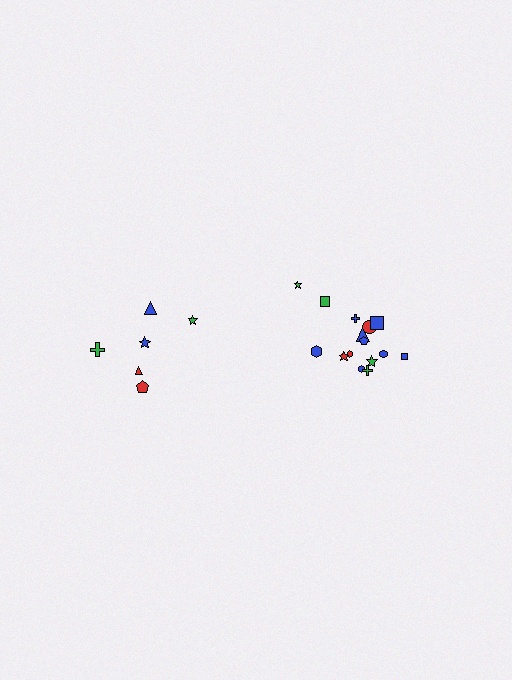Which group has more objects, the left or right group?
The right group.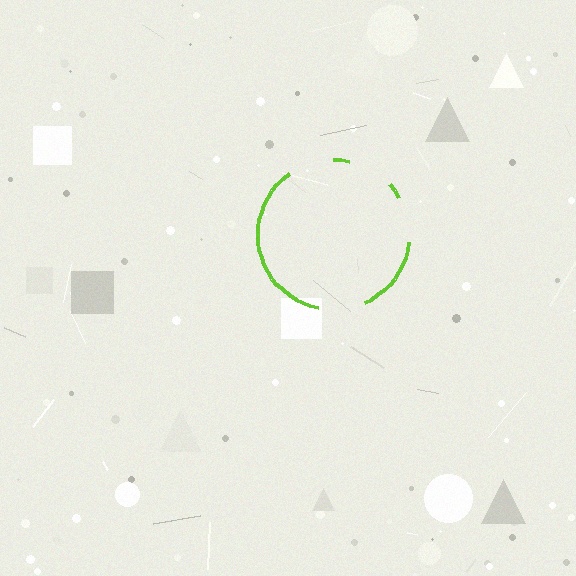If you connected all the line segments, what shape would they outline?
They would outline a circle.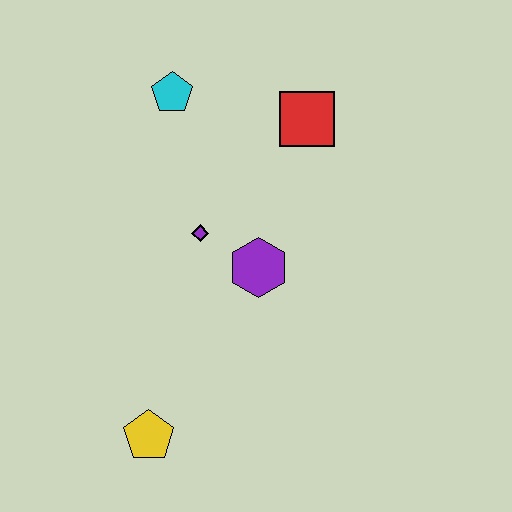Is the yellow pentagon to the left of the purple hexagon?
Yes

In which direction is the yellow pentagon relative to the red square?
The yellow pentagon is below the red square.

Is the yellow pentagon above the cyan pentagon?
No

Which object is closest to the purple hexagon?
The purple diamond is closest to the purple hexagon.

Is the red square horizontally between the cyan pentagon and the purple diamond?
No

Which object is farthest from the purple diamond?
The yellow pentagon is farthest from the purple diamond.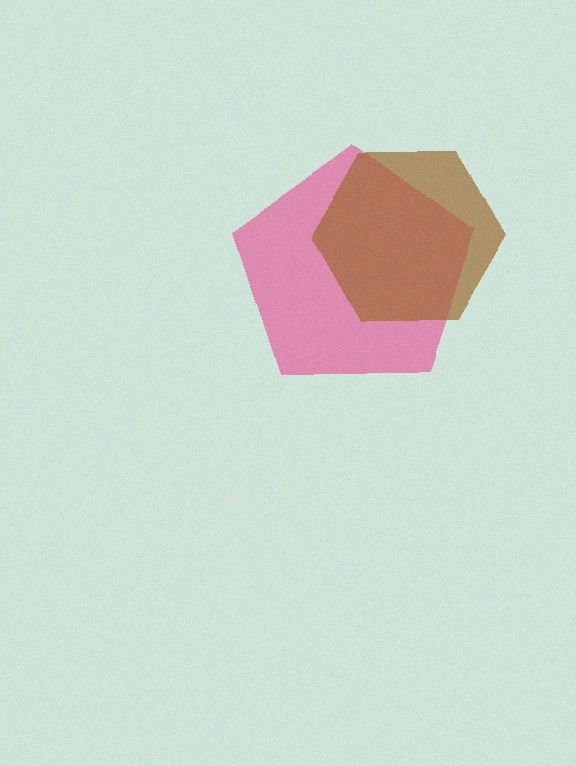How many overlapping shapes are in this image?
There are 2 overlapping shapes in the image.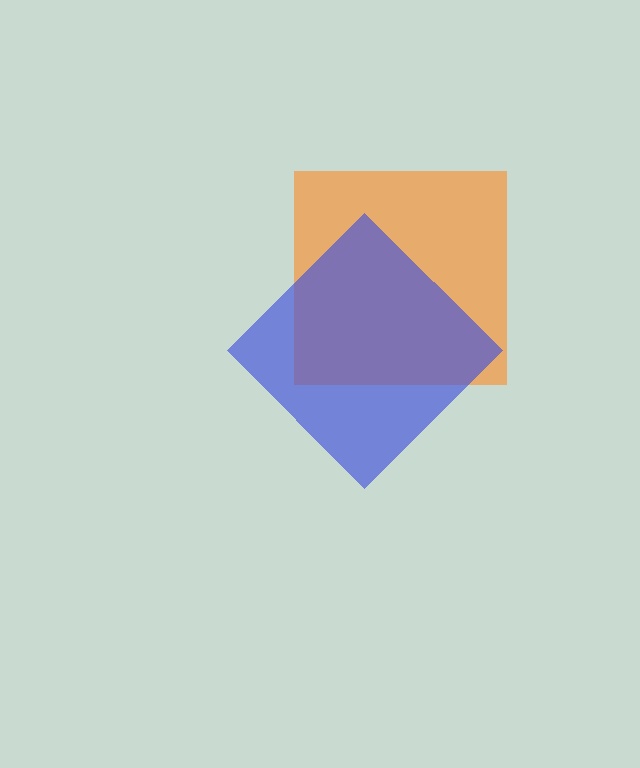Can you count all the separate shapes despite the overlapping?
Yes, there are 2 separate shapes.